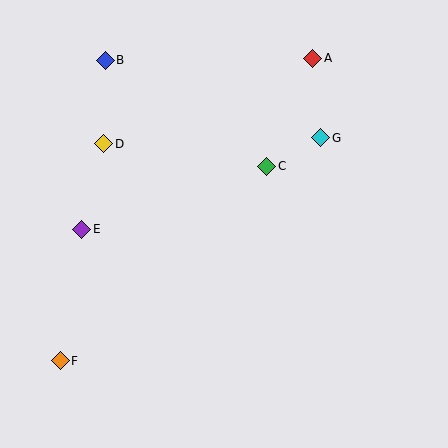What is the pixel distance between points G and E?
The distance between G and E is 256 pixels.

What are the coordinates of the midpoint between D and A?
The midpoint between D and A is at (208, 101).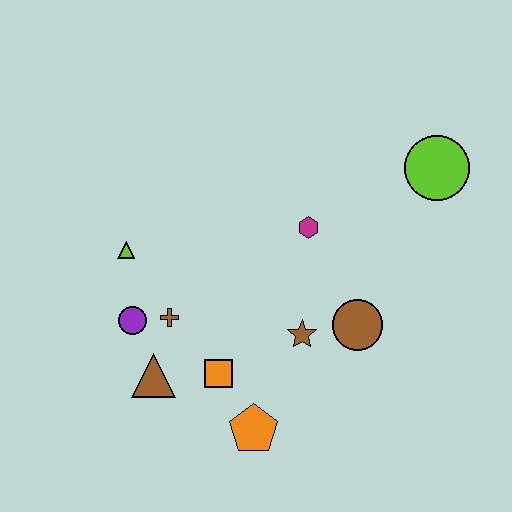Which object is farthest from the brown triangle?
The lime circle is farthest from the brown triangle.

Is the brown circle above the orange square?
Yes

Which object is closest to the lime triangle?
The purple circle is closest to the lime triangle.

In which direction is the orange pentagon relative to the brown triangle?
The orange pentagon is to the right of the brown triangle.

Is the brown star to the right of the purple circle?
Yes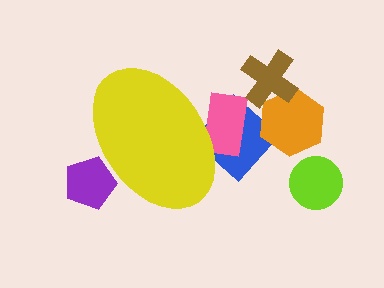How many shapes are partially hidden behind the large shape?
3 shapes are partially hidden.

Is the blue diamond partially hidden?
Yes, the blue diamond is partially hidden behind the yellow ellipse.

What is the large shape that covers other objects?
A yellow ellipse.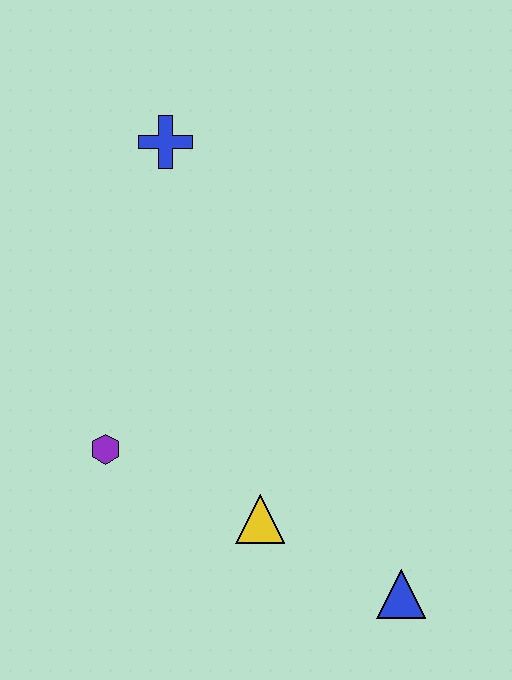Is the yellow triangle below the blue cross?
Yes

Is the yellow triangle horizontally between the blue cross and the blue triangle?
Yes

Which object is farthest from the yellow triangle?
The blue cross is farthest from the yellow triangle.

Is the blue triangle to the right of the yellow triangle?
Yes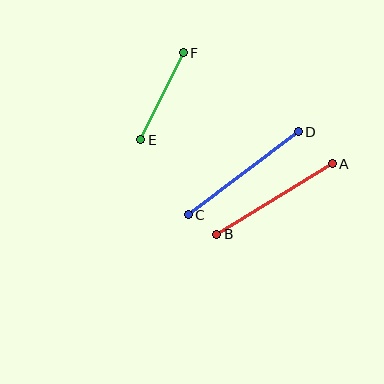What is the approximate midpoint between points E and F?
The midpoint is at approximately (162, 96) pixels.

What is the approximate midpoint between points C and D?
The midpoint is at approximately (243, 173) pixels.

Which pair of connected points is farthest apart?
Points C and D are farthest apart.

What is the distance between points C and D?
The distance is approximately 138 pixels.